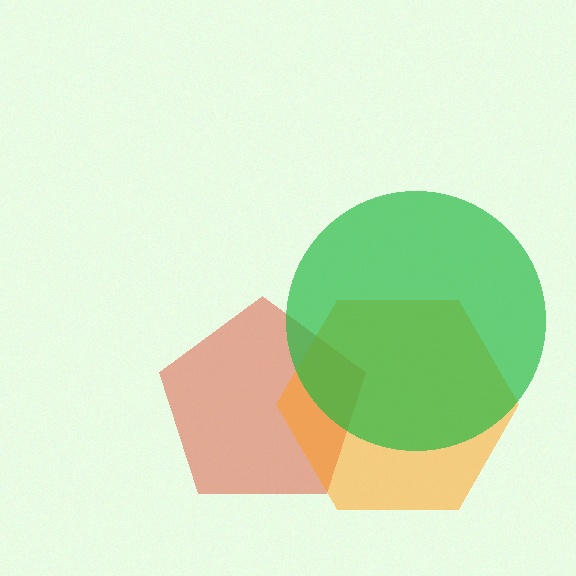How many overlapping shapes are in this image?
There are 3 overlapping shapes in the image.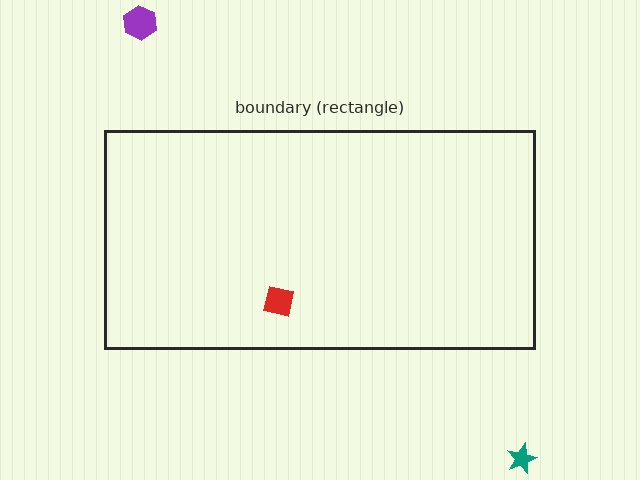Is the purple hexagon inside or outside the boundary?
Outside.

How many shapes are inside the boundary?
1 inside, 2 outside.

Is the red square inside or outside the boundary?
Inside.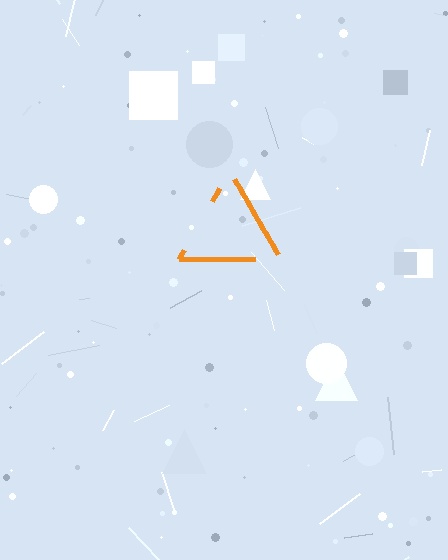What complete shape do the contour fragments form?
The contour fragments form a triangle.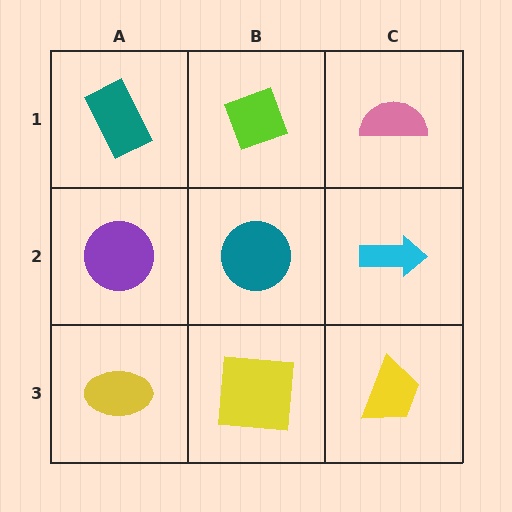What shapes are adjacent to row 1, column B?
A teal circle (row 2, column B), a teal rectangle (row 1, column A), a pink semicircle (row 1, column C).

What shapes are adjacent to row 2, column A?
A teal rectangle (row 1, column A), a yellow ellipse (row 3, column A), a teal circle (row 2, column B).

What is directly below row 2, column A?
A yellow ellipse.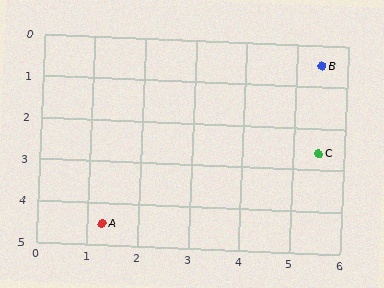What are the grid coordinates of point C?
Point C is at approximately (5.5, 2.6).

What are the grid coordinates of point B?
Point B is at approximately (5.5, 0.5).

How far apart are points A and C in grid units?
Points A and C are about 4.6 grid units apart.